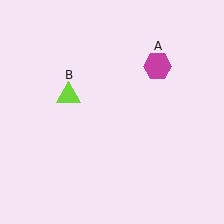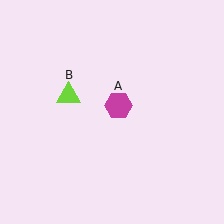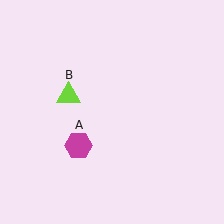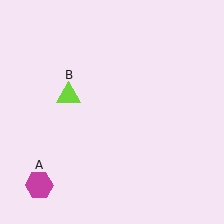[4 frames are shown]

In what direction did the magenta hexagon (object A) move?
The magenta hexagon (object A) moved down and to the left.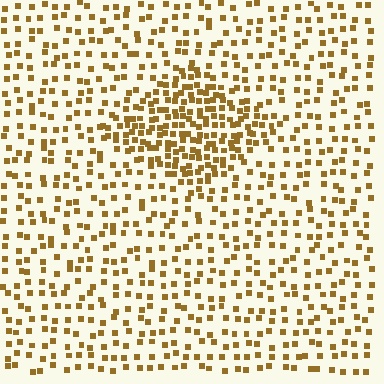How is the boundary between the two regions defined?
The boundary is defined by a change in element density (approximately 2.2x ratio). All elements are the same color, size, and shape.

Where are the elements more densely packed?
The elements are more densely packed inside the diamond boundary.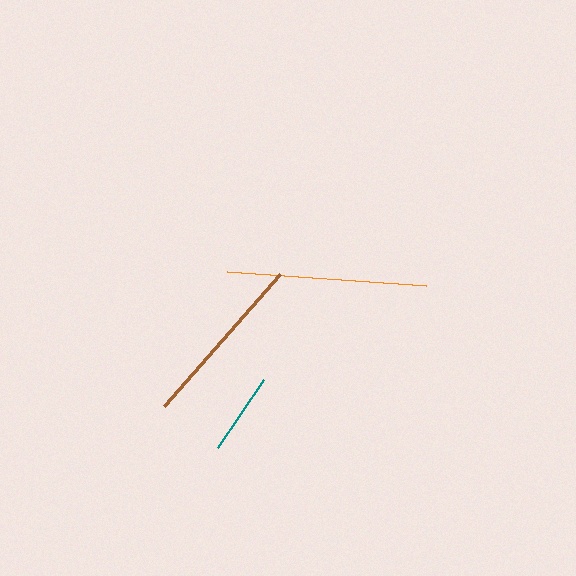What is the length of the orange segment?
The orange segment is approximately 200 pixels long.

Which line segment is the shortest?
The teal line is the shortest at approximately 82 pixels.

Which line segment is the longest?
The orange line is the longest at approximately 200 pixels.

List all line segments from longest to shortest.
From longest to shortest: orange, brown, teal.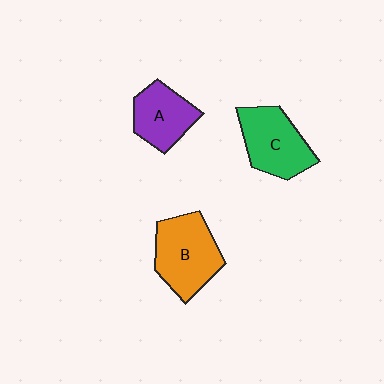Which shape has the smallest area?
Shape A (purple).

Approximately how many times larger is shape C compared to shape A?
Approximately 1.2 times.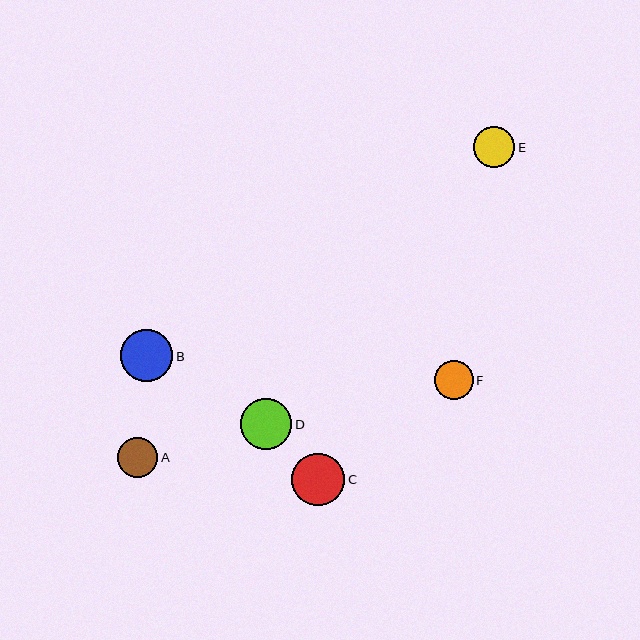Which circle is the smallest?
Circle F is the smallest with a size of approximately 39 pixels.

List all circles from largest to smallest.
From largest to smallest: C, B, D, E, A, F.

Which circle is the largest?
Circle C is the largest with a size of approximately 53 pixels.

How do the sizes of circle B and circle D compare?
Circle B and circle D are approximately the same size.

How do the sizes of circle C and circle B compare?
Circle C and circle B are approximately the same size.